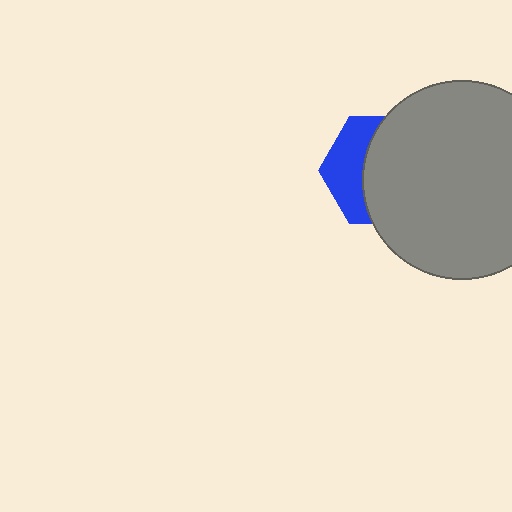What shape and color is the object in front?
The object in front is a gray circle.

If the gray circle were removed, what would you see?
You would see the complete blue hexagon.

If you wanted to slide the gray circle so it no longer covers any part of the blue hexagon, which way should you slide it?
Slide it right — that is the most direct way to separate the two shapes.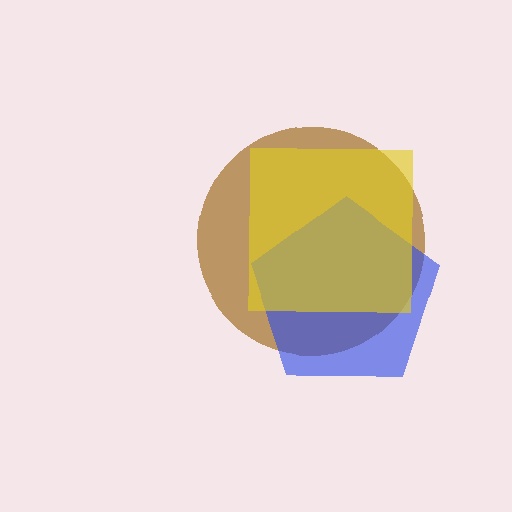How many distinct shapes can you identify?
There are 3 distinct shapes: a brown circle, a blue pentagon, a yellow square.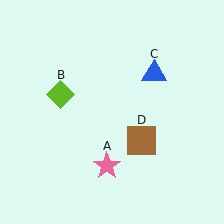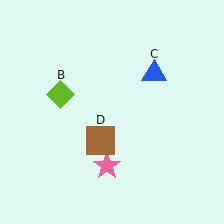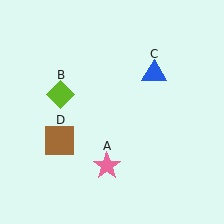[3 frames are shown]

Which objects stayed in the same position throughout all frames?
Pink star (object A) and lime diamond (object B) and blue triangle (object C) remained stationary.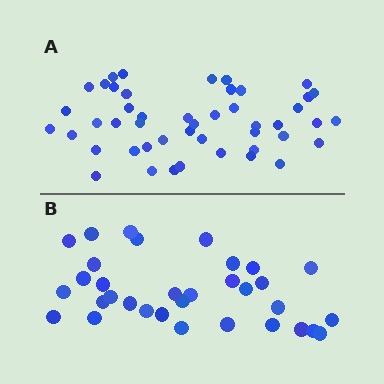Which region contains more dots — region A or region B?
Region A (the top region) has more dots.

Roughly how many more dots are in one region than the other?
Region A has approximately 15 more dots than region B.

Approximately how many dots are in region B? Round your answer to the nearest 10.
About 30 dots. (The exact count is 33, which rounds to 30.)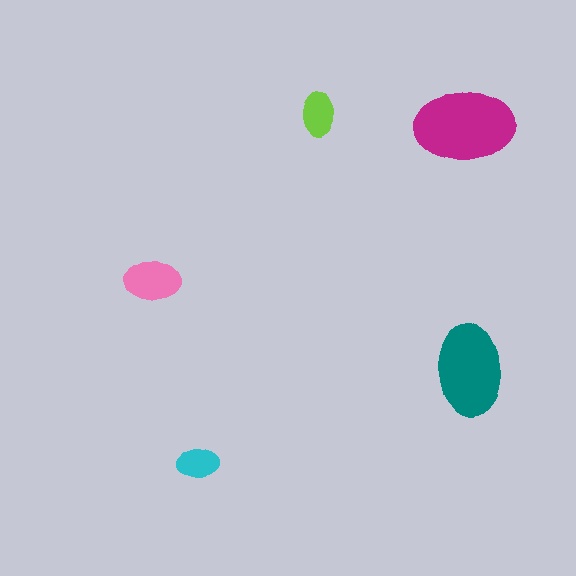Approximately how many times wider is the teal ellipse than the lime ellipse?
About 2 times wider.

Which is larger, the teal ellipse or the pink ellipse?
The teal one.